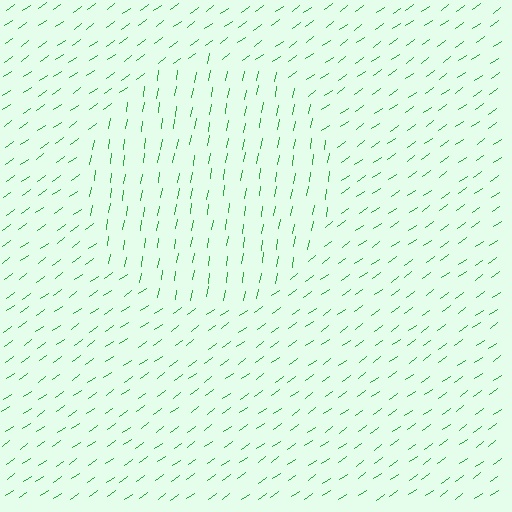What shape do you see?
I see a circle.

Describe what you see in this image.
The image is filled with small green line segments. A circle region in the image has lines oriented differently from the surrounding lines, creating a visible texture boundary.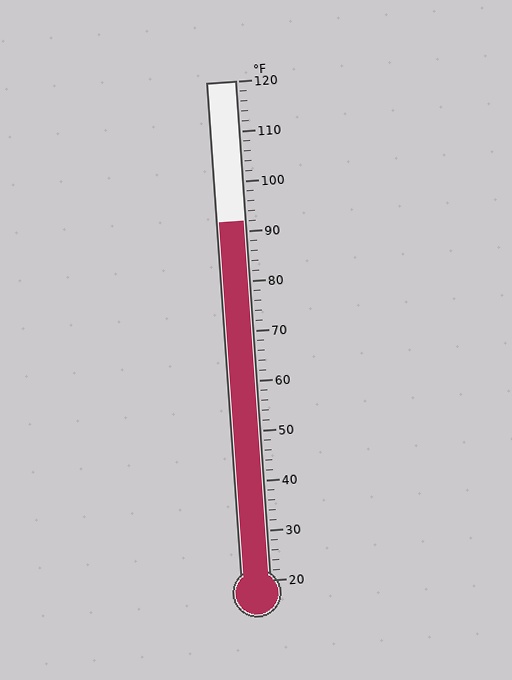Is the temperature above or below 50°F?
The temperature is above 50°F.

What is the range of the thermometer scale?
The thermometer scale ranges from 20°F to 120°F.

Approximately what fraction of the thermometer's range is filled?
The thermometer is filled to approximately 70% of its range.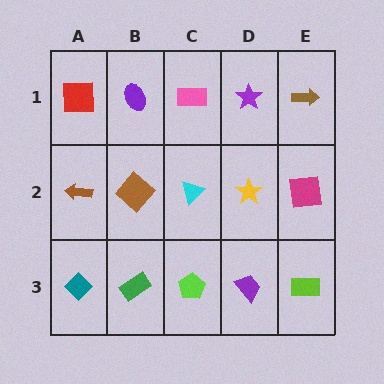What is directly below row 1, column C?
A cyan triangle.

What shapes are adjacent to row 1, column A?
A brown arrow (row 2, column A), a purple ellipse (row 1, column B).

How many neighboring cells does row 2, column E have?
3.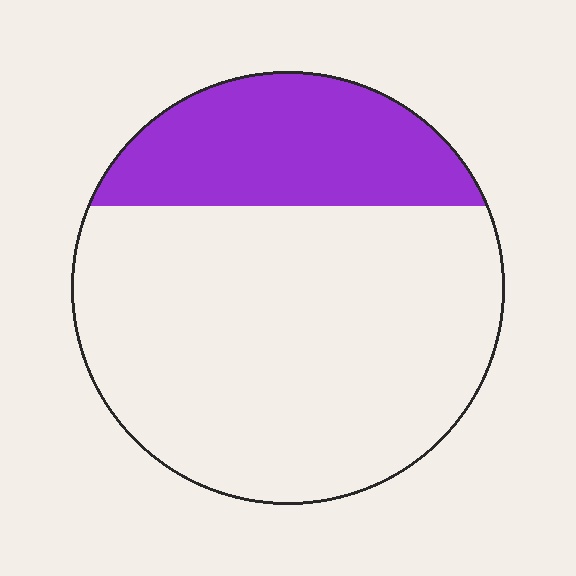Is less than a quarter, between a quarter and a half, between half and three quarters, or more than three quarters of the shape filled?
Between a quarter and a half.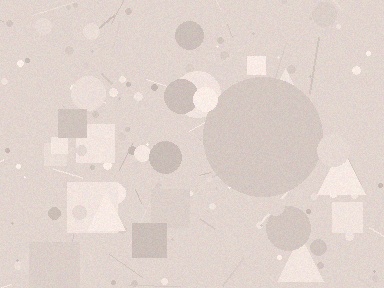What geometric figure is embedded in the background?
A circle is embedded in the background.